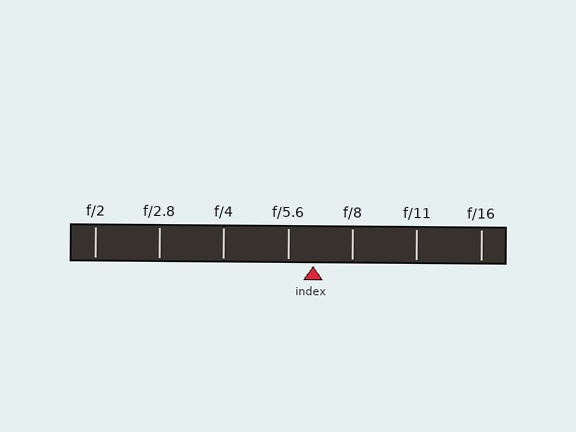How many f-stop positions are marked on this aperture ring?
There are 7 f-stop positions marked.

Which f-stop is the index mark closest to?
The index mark is closest to f/5.6.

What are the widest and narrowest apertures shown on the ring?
The widest aperture shown is f/2 and the narrowest is f/16.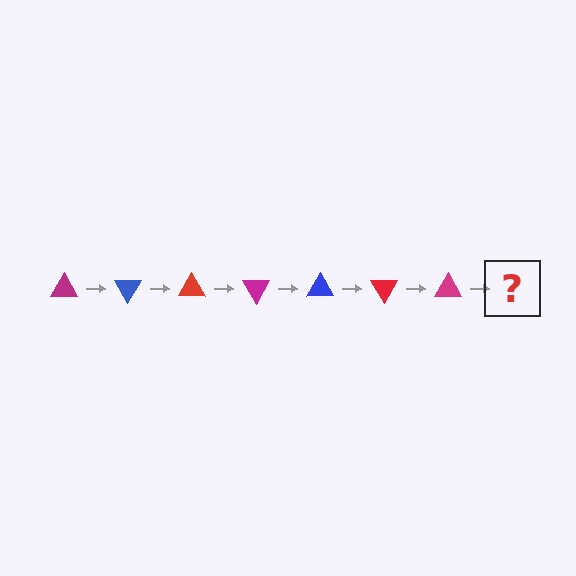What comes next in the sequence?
The next element should be a blue triangle, rotated 420 degrees from the start.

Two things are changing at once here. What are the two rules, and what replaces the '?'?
The two rules are that it rotates 60 degrees each step and the color cycles through magenta, blue, and red. The '?' should be a blue triangle, rotated 420 degrees from the start.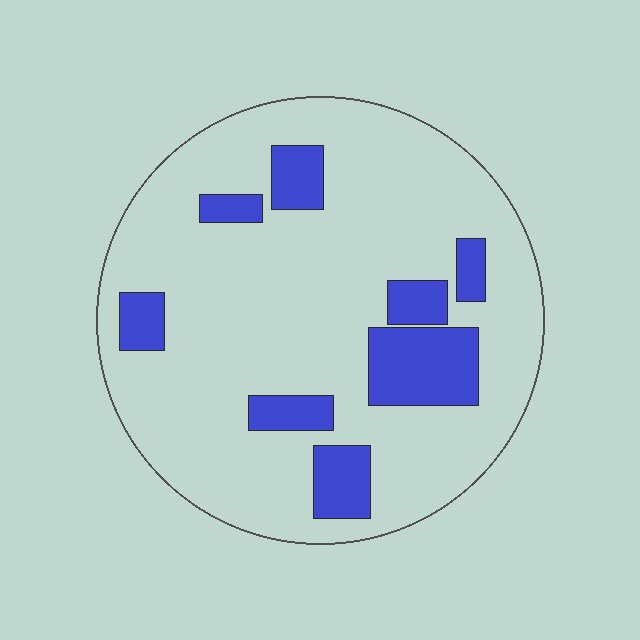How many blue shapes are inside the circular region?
8.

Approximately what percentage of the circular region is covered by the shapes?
Approximately 20%.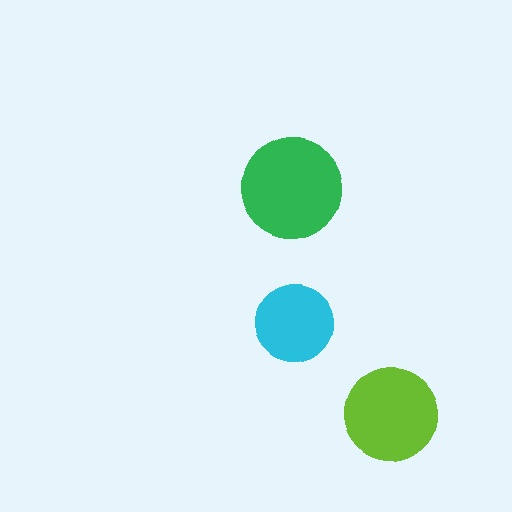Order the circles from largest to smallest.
the green one, the lime one, the cyan one.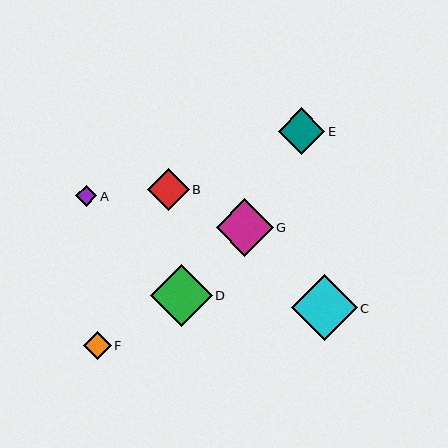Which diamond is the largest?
Diamond C is the largest with a size of approximately 66 pixels.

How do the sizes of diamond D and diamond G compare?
Diamond D and diamond G are approximately the same size.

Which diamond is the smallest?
Diamond A is the smallest with a size of approximately 21 pixels.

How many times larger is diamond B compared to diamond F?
Diamond B is approximately 1.5 times the size of diamond F.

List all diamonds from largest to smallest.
From largest to smallest: C, D, G, E, B, F, A.